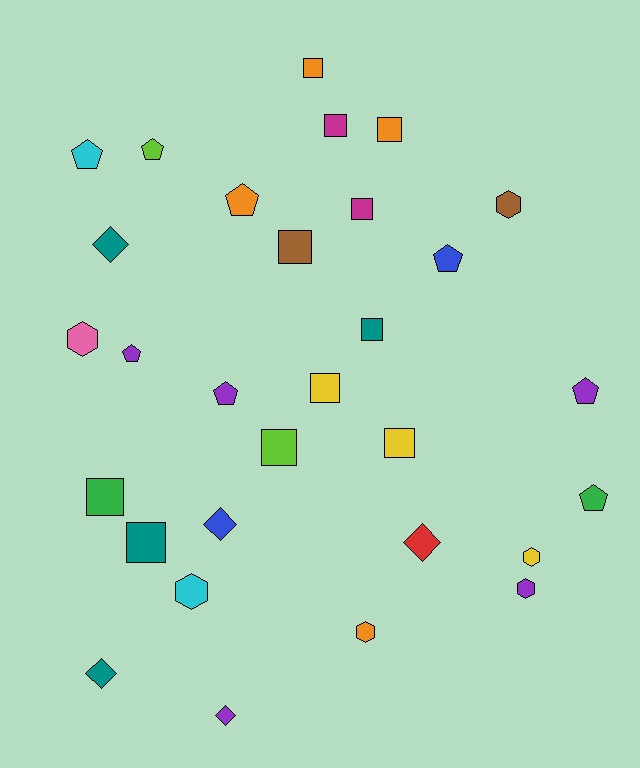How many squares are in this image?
There are 11 squares.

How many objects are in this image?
There are 30 objects.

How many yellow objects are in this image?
There are 3 yellow objects.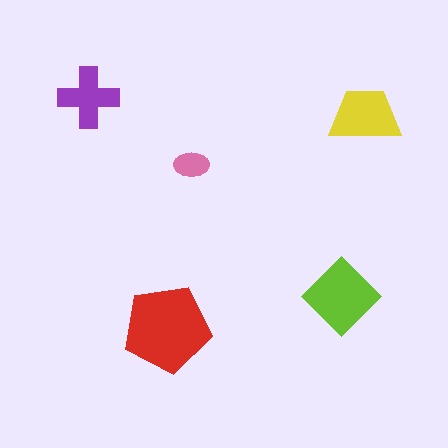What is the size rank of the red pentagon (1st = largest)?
1st.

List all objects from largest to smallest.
The red pentagon, the lime diamond, the yellow trapezoid, the purple cross, the pink ellipse.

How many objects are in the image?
There are 5 objects in the image.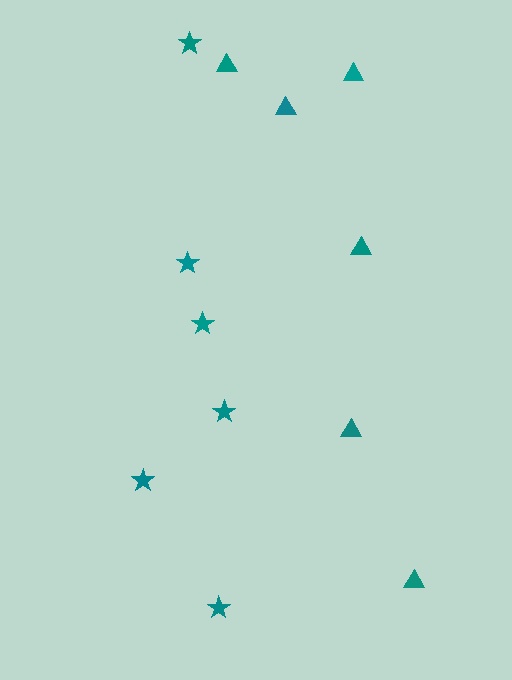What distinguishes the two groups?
There are 2 groups: one group of triangles (6) and one group of stars (6).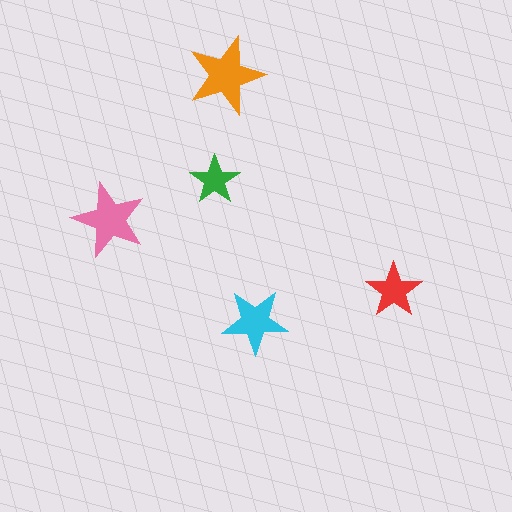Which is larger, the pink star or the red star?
The pink one.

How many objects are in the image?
There are 5 objects in the image.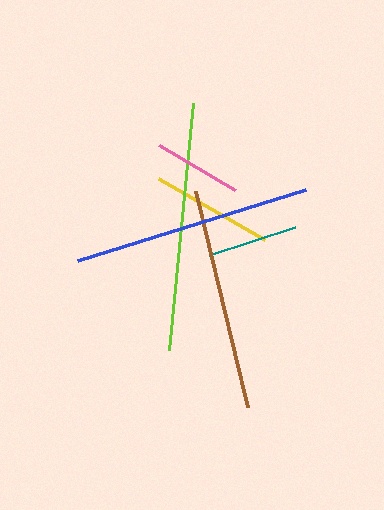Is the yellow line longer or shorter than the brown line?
The brown line is longer than the yellow line.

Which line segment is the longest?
The lime line is the longest at approximately 248 pixels.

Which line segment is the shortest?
The pink line is the shortest at approximately 88 pixels.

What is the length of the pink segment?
The pink segment is approximately 88 pixels long.